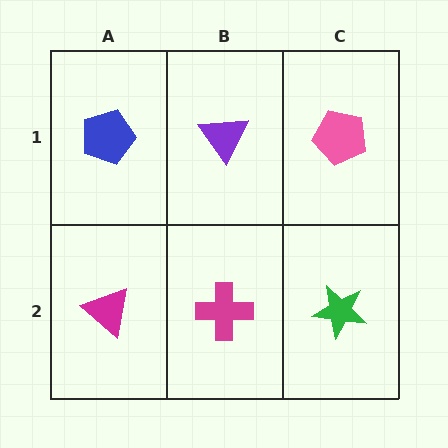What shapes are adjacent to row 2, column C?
A pink pentagon (row 1, column C), a magenta cross (row 2, column B).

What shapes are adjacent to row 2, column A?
A blue pentagon (row 1, column A), a magenta cross (row 2, column B).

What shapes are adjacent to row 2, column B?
A purple triangle (row 1, column B), a magenta triangle (row 2, column A), a green star (row 2, column C).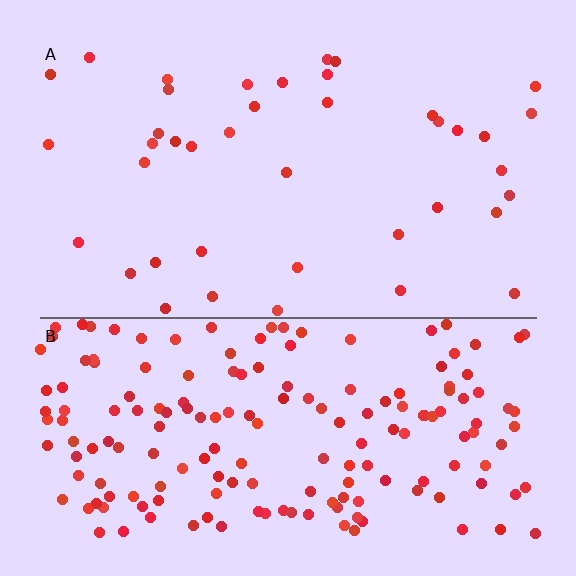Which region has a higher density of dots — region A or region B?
B (the bottom).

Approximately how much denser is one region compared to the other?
Approximately 4.5× — region B over region A.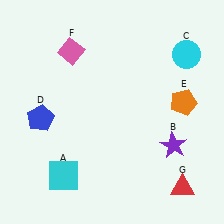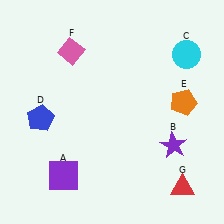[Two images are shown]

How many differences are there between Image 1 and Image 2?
There is 1 difference between the two images.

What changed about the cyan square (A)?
In Image 1, A is cyan. In Image 2, it changed to purple.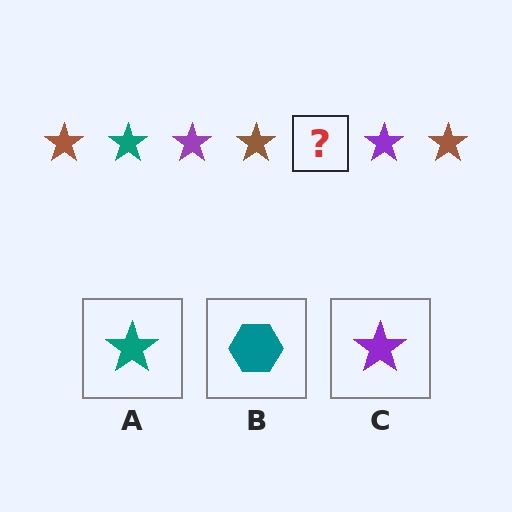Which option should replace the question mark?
Option A.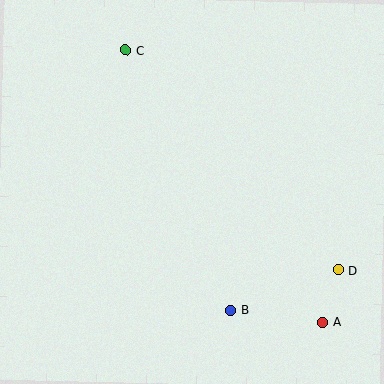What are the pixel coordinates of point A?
Point A is at (323, 322).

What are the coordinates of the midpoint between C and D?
The midpoint between C and D is at (232, 160).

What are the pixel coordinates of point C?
Point C is at (126, 50).